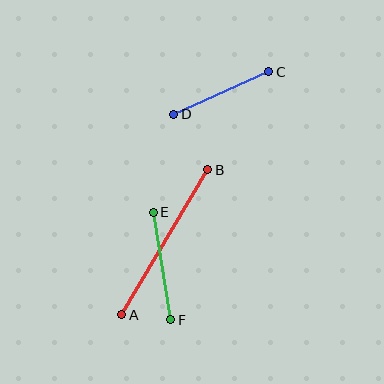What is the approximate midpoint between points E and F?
The midpoint is at approximately (162, 266) pixels.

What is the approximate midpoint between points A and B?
The midpoint is at approximately (165, 242) pixels.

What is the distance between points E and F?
The distance is approximately 109 pixels.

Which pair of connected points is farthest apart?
Points A and B are farthest apart.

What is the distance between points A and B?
The distance is approximately 169 pixels.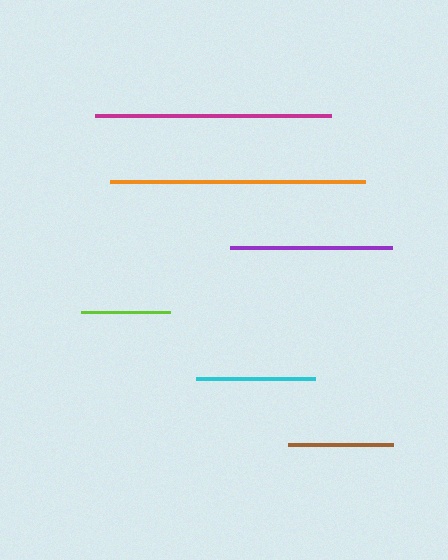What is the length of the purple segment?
The purple segment is approximately 161 pixels long.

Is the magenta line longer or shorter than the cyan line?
The magenta line is longer than the cyan line.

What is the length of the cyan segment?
The cyan segment is approximately 119 pixels long.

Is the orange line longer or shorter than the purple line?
The orange line is longer than the purple line.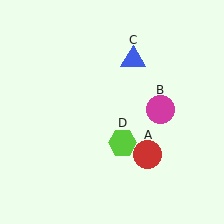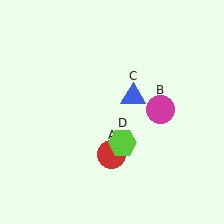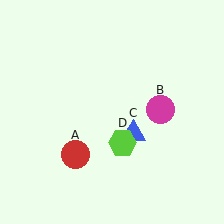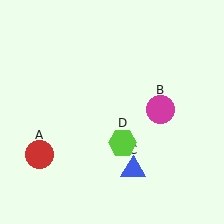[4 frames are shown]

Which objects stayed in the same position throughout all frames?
Magenta circle (object B) and lime hexagon (object D) remained stationary.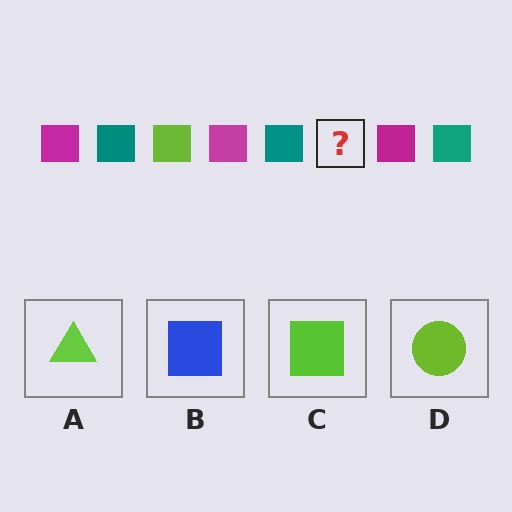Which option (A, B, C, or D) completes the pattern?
C.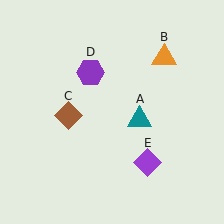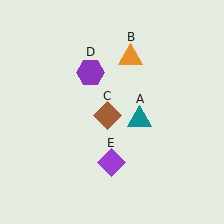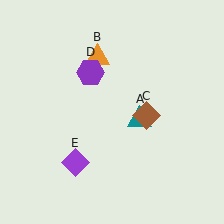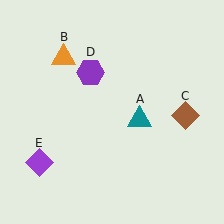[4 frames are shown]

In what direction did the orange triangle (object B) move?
The orange triangle (object B) moved left.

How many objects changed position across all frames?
3 objects changed position: orange triangle (object B), brown diamond (object C), purple diamond (object E).